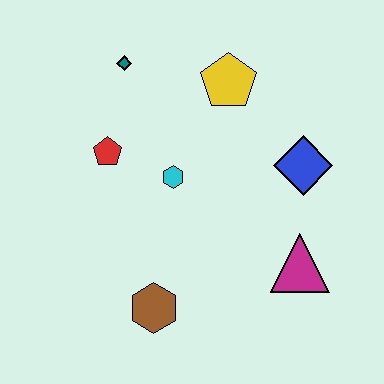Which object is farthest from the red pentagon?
The magenta triangle is farthest from the red pentagon.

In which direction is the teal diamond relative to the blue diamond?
The teal diamond is to the left of the blue diamond.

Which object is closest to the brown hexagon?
The cyan hexagon is closest to the brown hexagon.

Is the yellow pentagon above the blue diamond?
Yes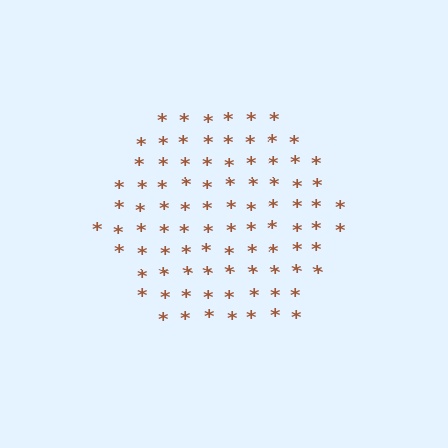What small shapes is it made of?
It is made of small asterisks.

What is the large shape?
The large shape is a hexagon.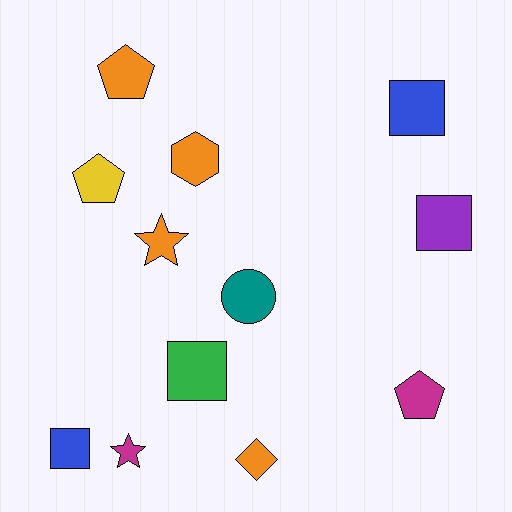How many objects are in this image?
There are 12 objects.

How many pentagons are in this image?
There are 3 pentagons.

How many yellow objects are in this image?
There is 1 yellow object.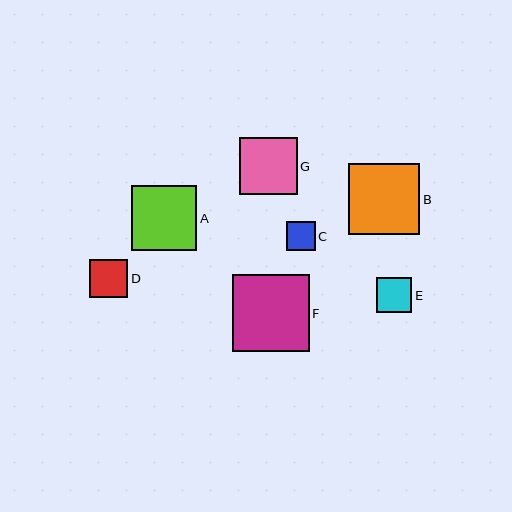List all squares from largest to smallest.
From largest to smallest: F, B, A, G, D, E, C.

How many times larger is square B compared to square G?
Square B is approximately 1.2 times the size of square G.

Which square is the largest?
Square F is the largest with a size of approximately 77 pixels.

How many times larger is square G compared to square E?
Square G is approximately 1.6 times the size of square E.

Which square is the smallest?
Square C is the smallest with a size of approximately 29 pixels.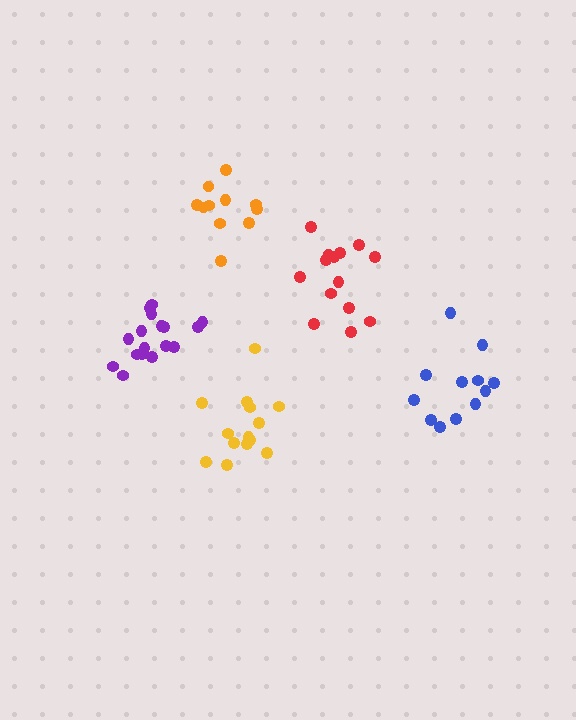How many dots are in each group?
Group 1: 12 dots, Group 2: 17 dots, Group 3: 12 dots, Group 4: 14 dots, Group 5: 14 dots (69 total).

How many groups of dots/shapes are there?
There are 5 groups.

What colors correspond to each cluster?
The clusters are colored: orange, purple, blue, yellow, red.